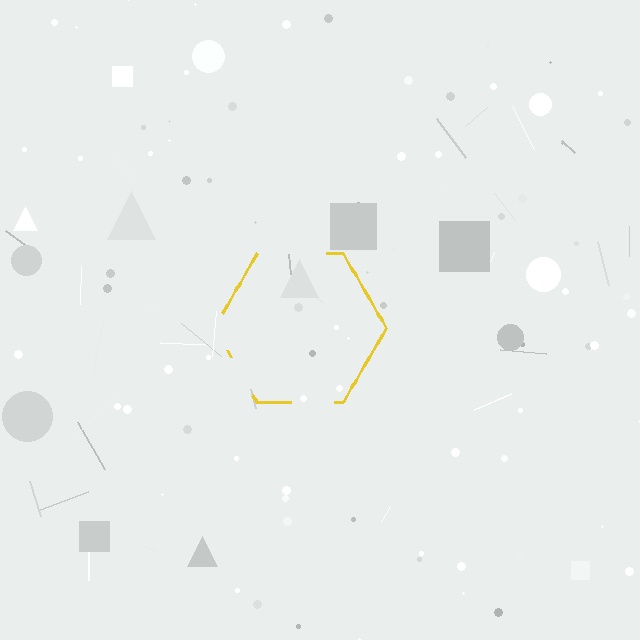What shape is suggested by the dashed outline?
The dashed outline suggests a hexagon.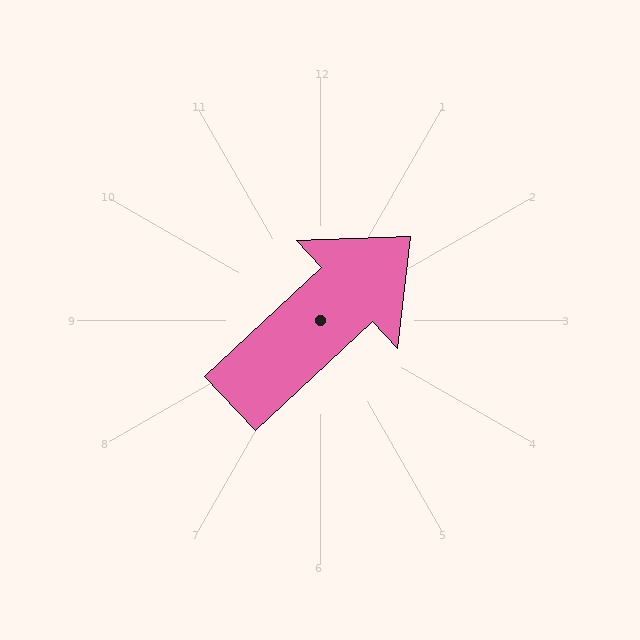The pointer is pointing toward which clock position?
Roughly 2 o'clock.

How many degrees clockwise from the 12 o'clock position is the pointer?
Approximately 47 degrees.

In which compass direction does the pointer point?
Northeast.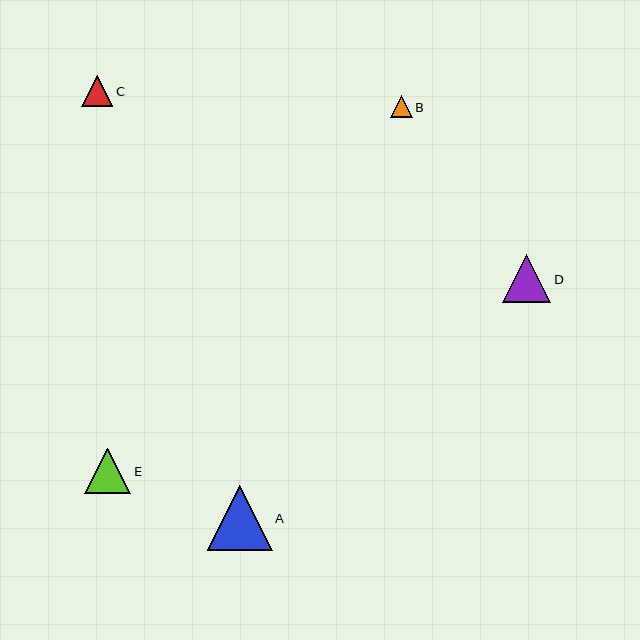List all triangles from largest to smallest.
From largest to smallest: A, D, E, C, B.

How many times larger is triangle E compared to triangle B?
Triangle E is approximately 2.1 times the size of triangle B.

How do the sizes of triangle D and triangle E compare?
Triangle D and triangle E are approximately the same size.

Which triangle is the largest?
Triangle A is the largest with a size of approximately 65 pixels.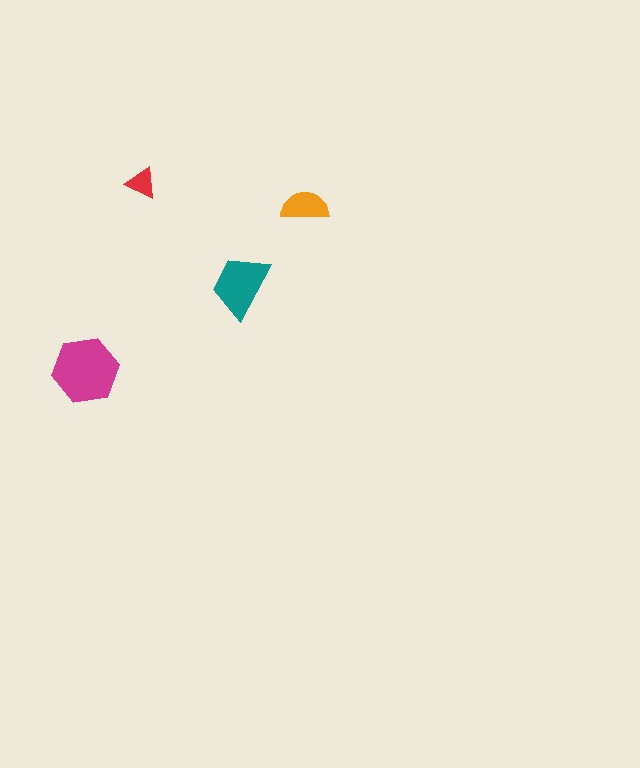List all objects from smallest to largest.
The red triangle, the orange semicircle, the teal trapezoid, the magenta hexagon.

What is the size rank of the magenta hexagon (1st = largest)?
1st.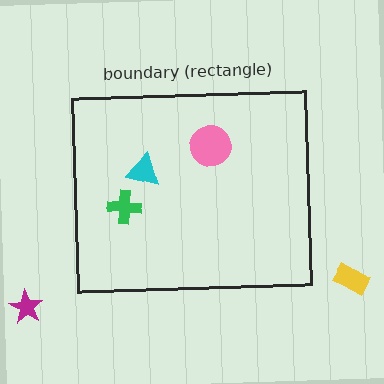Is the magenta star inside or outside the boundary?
Outside.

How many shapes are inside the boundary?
3 inside, 2 outside.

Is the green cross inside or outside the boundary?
Inside.